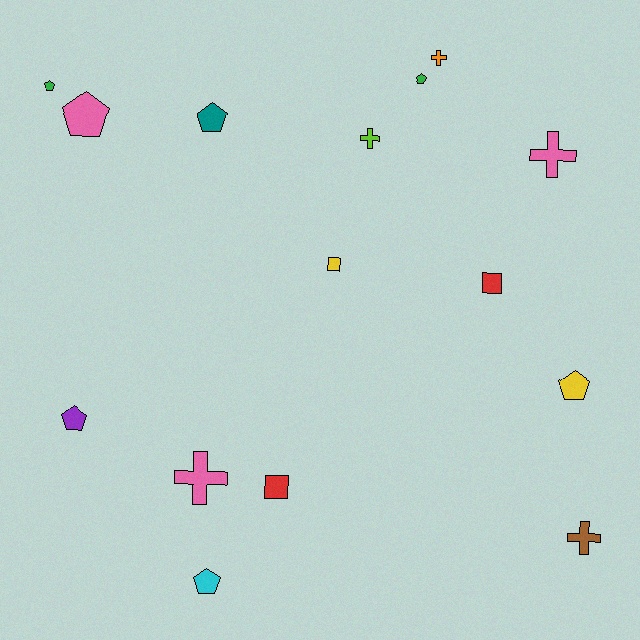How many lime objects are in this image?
There is 1 lime object.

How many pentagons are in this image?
There are 7 pentagons.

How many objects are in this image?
There are 15 objects.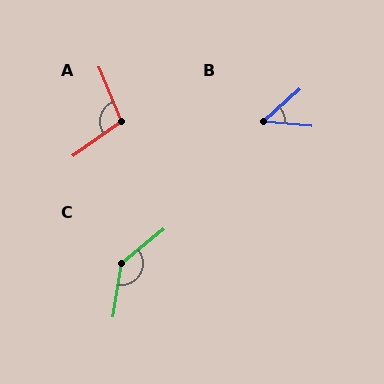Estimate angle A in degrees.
Approximately 104 degrees.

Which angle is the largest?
C, at approximately 138 degrees.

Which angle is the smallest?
B, at approximately 47 degrees.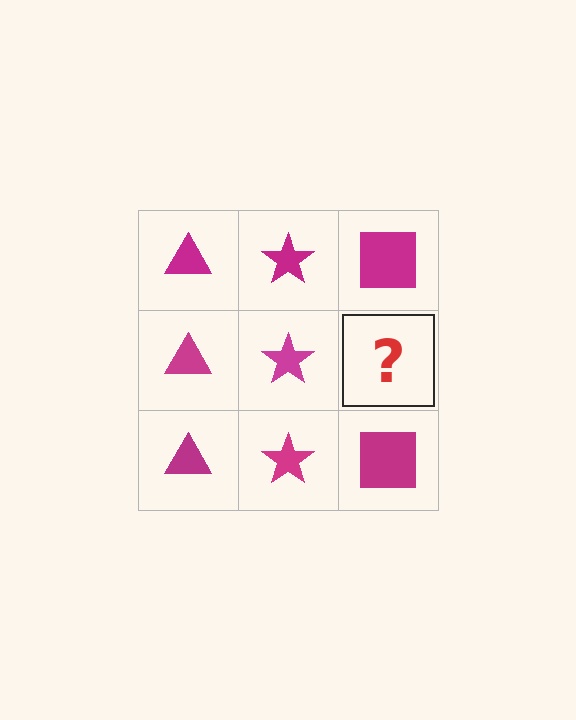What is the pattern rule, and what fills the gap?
The rule is that each column has a consistent shape. The gap should be filled with a magenta square.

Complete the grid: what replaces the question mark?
The question mark should be replaced with a magenta square.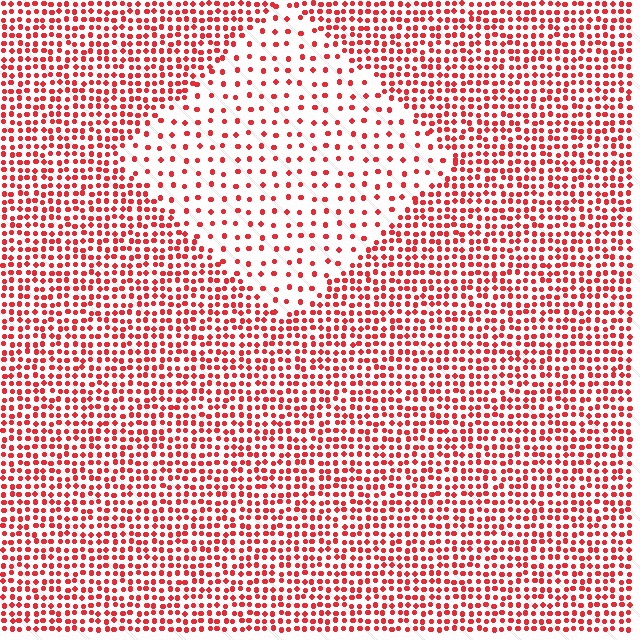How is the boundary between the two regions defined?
The boundary is defined by a change in element density (approximately 2.6x ratio). All elements are the same color, size, and shape.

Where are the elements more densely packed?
The elements are more densely packed outside the diamond boundary.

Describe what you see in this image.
The image contains small red elements arranged at two different densities. A diamond-shaped region is visible where the elements are less densely packed than the surrounding area.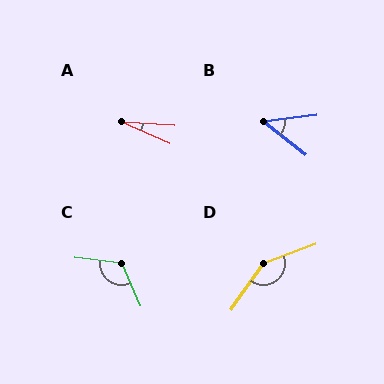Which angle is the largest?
D, at approximately 146 degrees.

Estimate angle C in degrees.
Approximately 120 degrees.